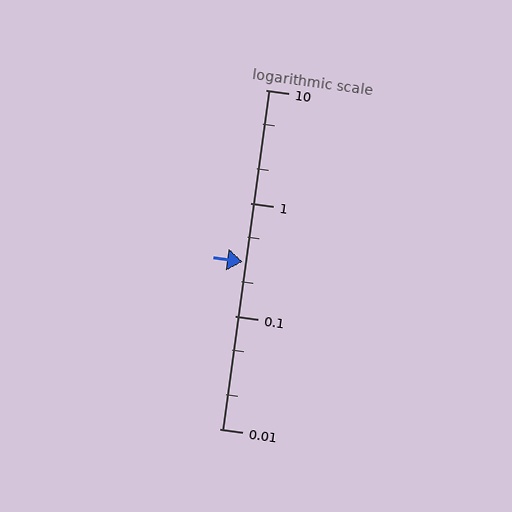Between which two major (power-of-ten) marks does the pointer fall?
The pointer is between 0.1 and 1.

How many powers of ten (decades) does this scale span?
The scale spans 3 decades, from 0.01 to 10.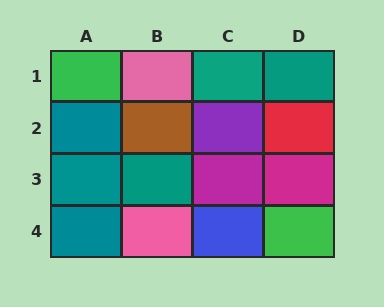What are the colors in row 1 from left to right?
Green, pink, teal, teal.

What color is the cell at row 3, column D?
Magenta.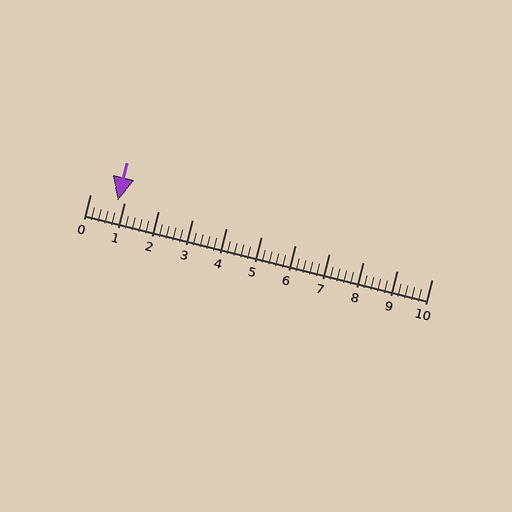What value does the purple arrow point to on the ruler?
The purple arrow points to approximately 0.8.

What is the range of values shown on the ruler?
The ruler shows values from 0 to 10.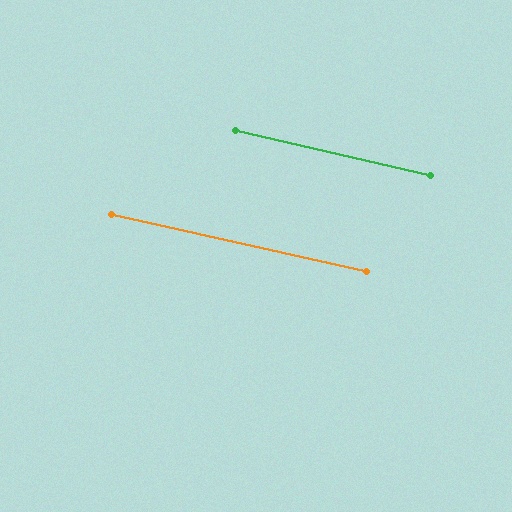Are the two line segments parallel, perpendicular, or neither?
Parallel — their directions differ by only 0.5°.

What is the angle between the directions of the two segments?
Approximately 0 degrees.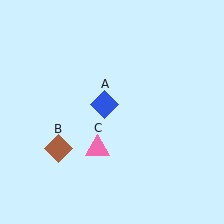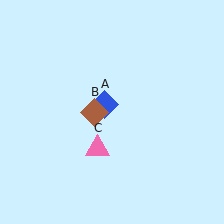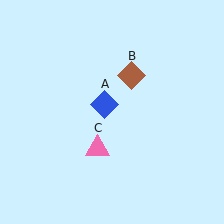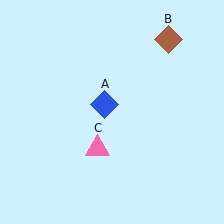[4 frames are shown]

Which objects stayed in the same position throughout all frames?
Blue diamond (object A) and pink triangle (object C) remained stationary.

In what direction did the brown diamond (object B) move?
The brown diamond (object B) moved up and to the right.